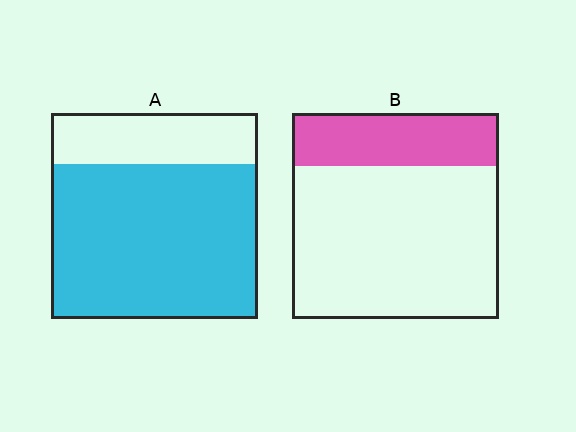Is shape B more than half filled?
No.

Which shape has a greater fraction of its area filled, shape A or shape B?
Shape A.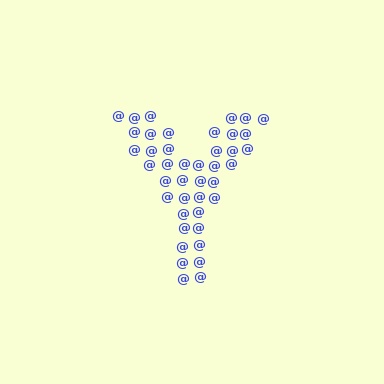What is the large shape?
The large shape is the letter Y.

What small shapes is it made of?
It is made of small at signs.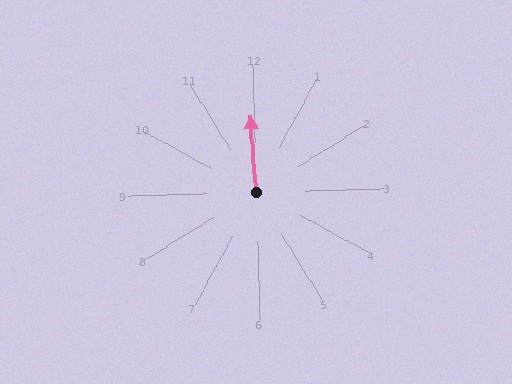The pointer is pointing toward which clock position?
Roughly 12 o'clock.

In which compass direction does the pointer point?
North.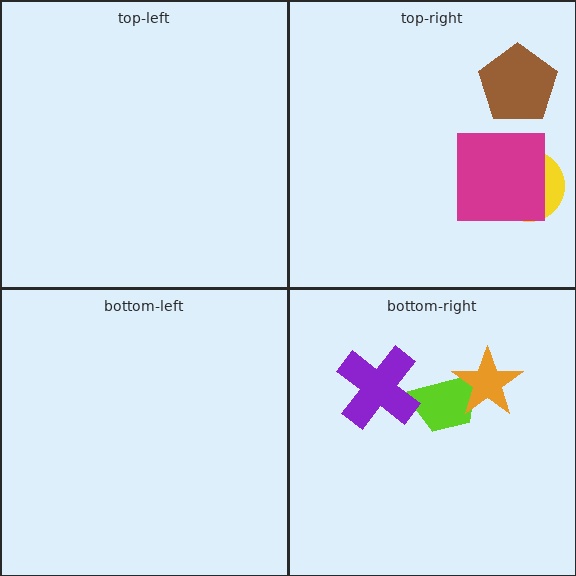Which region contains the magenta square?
The top-right region.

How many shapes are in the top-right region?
3.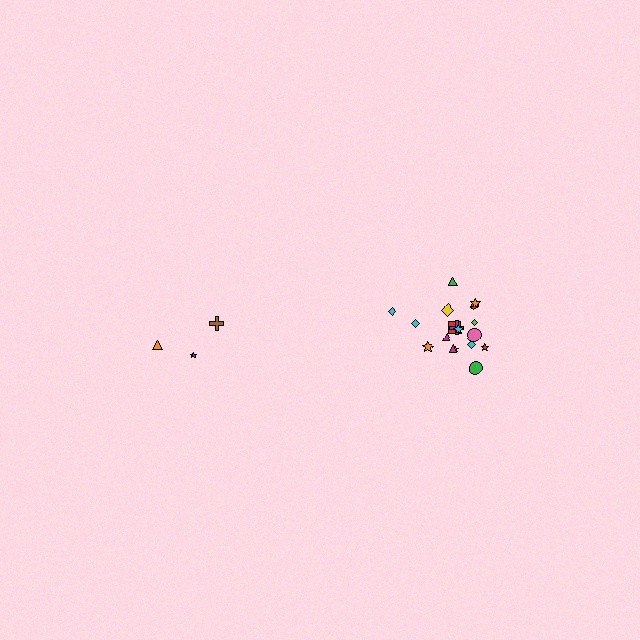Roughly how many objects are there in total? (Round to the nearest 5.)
Roughly 20 objects in total.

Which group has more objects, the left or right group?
The right group.